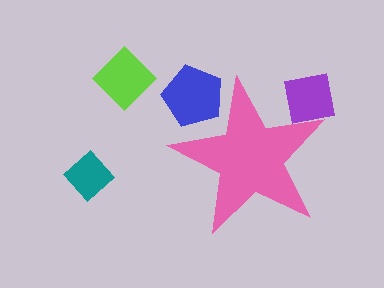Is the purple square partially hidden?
Yes, the purple square is partially hidden behind the pink star.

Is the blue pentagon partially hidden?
Yes, the blue pentagon is partially hidden behind the pink star.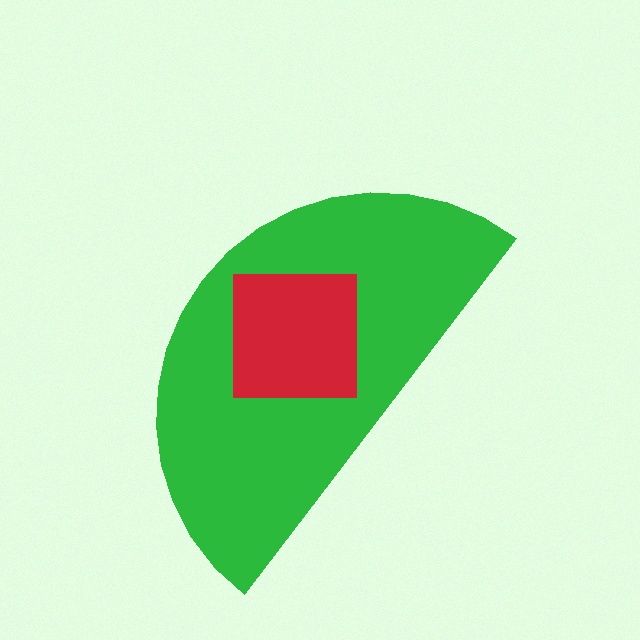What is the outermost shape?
The green semicircle.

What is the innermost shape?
The red square.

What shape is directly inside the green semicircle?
The red square.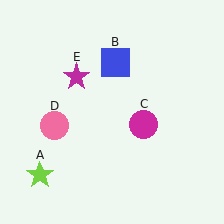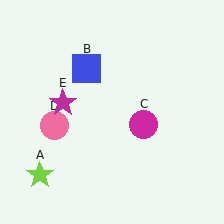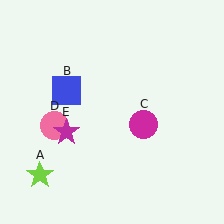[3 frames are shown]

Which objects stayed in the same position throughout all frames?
Lime star (object A) and magenta circle (object C) and pink circle (object D) remained stationary.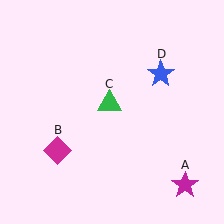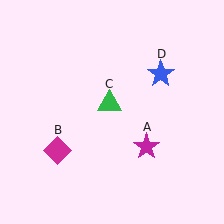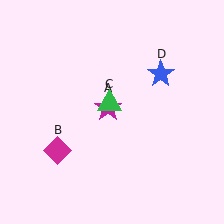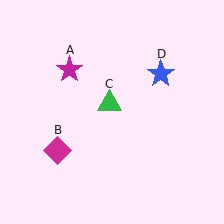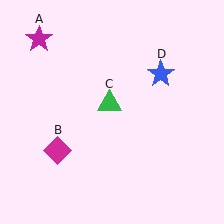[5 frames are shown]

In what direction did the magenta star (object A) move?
The magenta star (object A) moved up and to the left.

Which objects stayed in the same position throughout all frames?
Magenta diamond (object B) and green triangle (object C) and blue star (object D) remained stationary.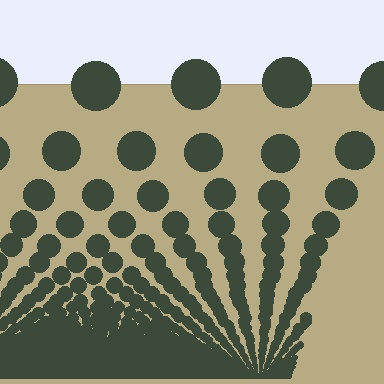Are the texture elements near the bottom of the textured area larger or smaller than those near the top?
Smaller. The gradient is inverted — elements near the bottom are smaller and denser.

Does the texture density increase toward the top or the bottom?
Density increases toward the bottom.